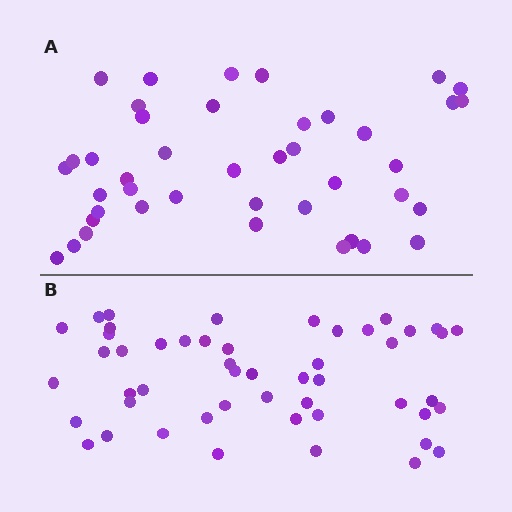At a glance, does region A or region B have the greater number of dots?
Region B (the bottom region) has more dots.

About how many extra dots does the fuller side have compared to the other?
Region B has roughly 8 or so more dots than region A.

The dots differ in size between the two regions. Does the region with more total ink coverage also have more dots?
No. Region A has more total ink coverage because its dots are larger, but region B actually contains more individual dots. Total area can be misleading — the number of items is what matters here.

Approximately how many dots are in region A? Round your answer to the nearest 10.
About 40 dots. (The exact count is 42, which rounds to 40.)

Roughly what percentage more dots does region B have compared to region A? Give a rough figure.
About 20% more.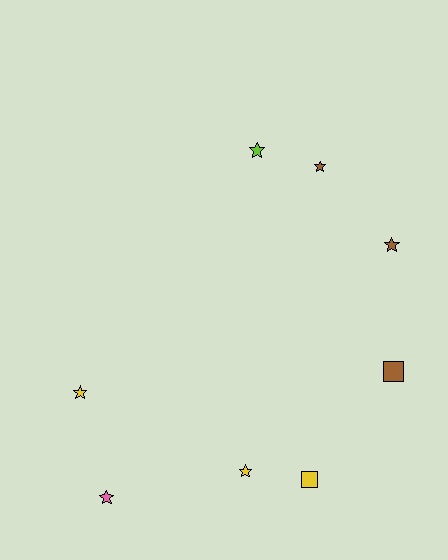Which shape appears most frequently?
Star, with 6 objects.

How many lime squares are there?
There are no lime squares.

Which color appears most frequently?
Yellow, with 3 objects.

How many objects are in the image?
There are 8 objects.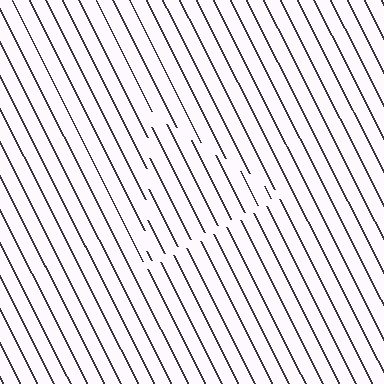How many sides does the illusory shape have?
3 sides — the line-ends trace a triangle.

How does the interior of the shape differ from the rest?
The interior of the shape contains the same grating, shifted by half a period — the contour is defined by the phase discontinuity where line-ends from the inner and outer gratings abut.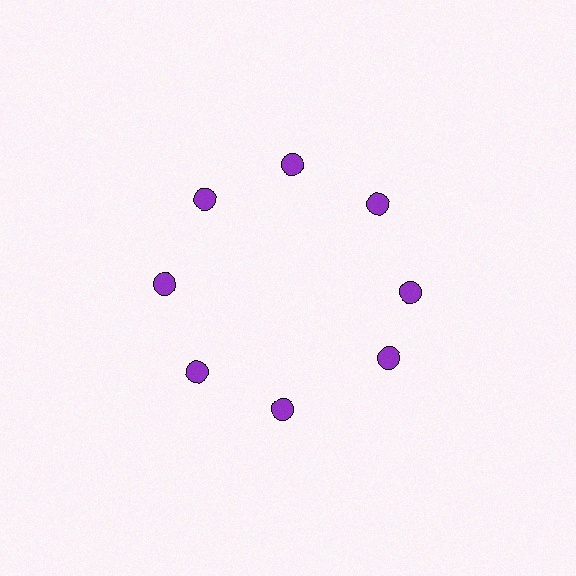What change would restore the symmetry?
The symmetry would be restored by rotating it back into even spacing with its neighbors so that all 8 circles sit at equal angles and equal distance from the center.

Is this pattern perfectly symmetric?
No. The 8 purple circles are arranged in a ring, but one element near the 4 o'clock position is rotated out of alignment along the ring, breaking the 8-fold rotational symmetry.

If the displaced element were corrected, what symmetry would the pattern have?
It would have 8-fold rotational symmetry — the pattern would map onto itself every 45 degrees.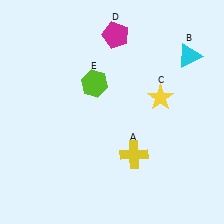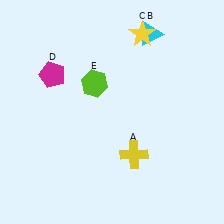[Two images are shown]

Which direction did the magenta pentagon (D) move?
The magenta pentagon (D) moved left.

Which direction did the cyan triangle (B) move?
The cyan triangle (B) moved left.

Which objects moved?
The objects that moved are: the cyan triangle (B), the yellow star (C), the magenta pentagon (D).